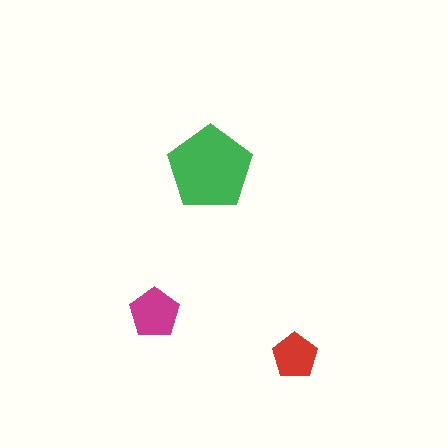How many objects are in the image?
There are 3 objects in the image.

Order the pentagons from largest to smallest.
the green one, the magenta one, the red one.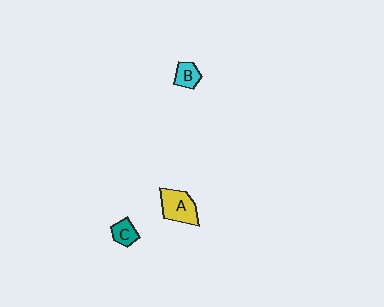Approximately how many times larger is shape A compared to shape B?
Approximately 1.8 times.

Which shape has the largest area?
Shape A (yellow).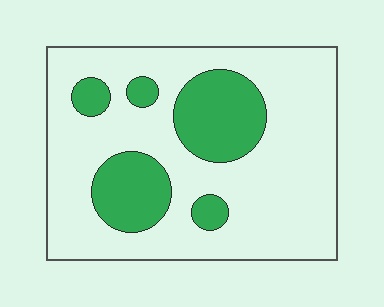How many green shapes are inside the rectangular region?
5.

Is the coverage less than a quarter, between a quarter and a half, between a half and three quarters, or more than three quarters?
Less than a quarter.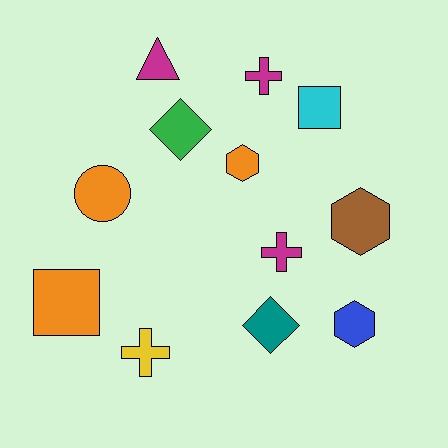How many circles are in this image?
There is 1 circle.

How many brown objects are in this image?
There is 1 brown object.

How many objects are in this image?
There are 12 objects.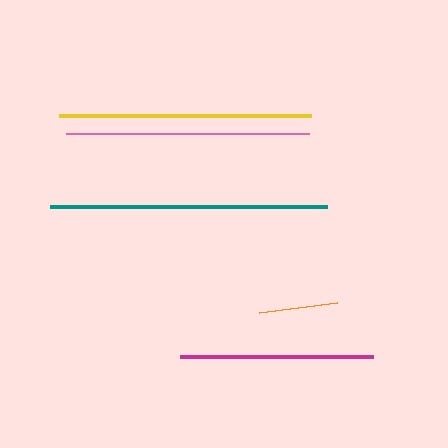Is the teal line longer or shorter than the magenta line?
The teal line is longer than the magenta line.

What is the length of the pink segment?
The pink segment is approximately 243 pixels long.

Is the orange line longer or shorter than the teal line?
The teal line is longer than the orange line.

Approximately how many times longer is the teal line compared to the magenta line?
The teal line is approximately 1.4 times the length of the magenta line.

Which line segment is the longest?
The teal line is the longest at approximately 277 pixels.